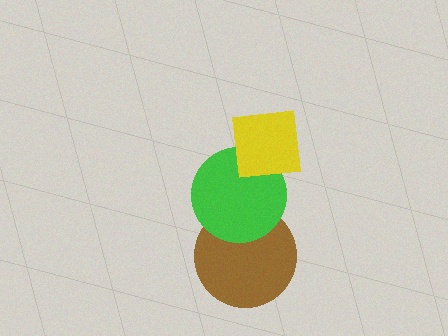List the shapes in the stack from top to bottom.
From top to bottom: the yellow square, the green circle, the brown circle.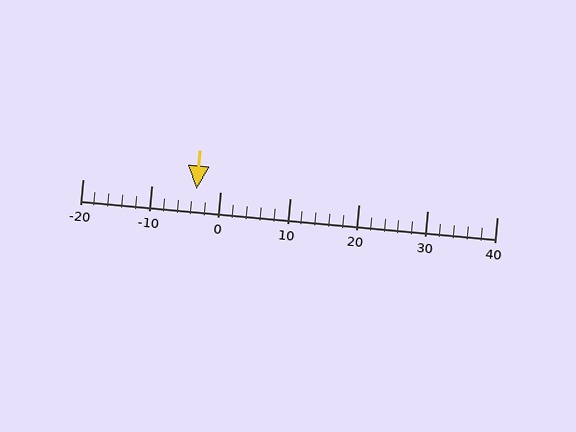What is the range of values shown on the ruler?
The ruler shows values from -20 to 40.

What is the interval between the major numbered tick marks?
The major tick marks are spaced 10 units apart.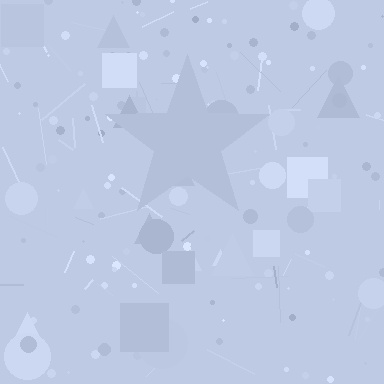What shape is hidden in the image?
A star is hidden in the image.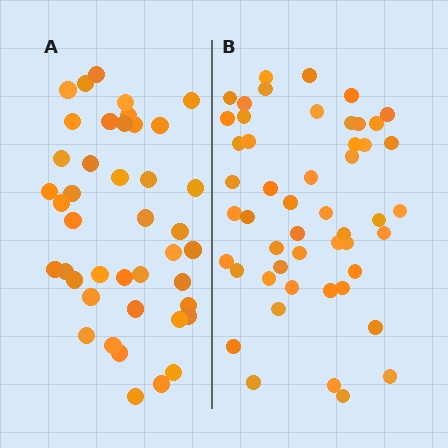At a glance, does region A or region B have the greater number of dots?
Region B (the right region) has more dots.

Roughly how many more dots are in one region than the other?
Region B has roughly 8 or so more dots than region A.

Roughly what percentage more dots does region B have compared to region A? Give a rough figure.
About 20% more.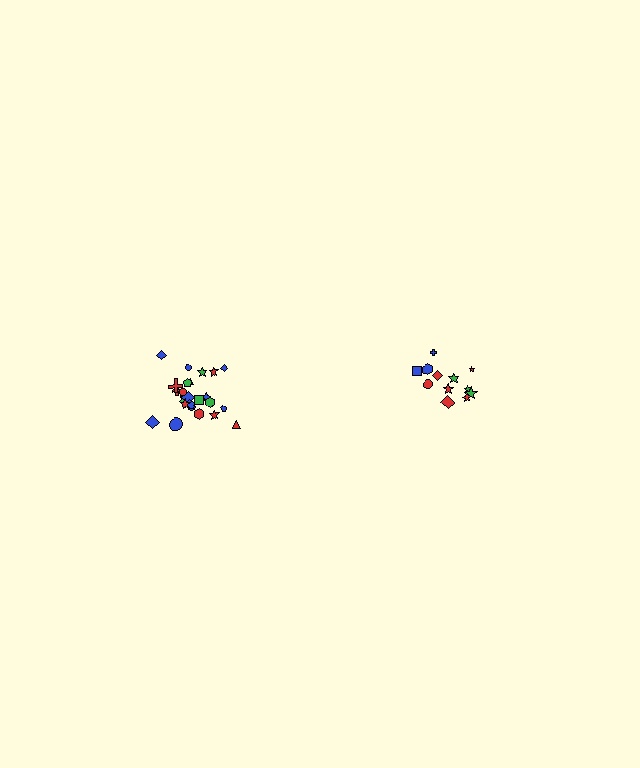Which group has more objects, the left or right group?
The left group.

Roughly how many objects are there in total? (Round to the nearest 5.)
Roughly 35 objects in total.